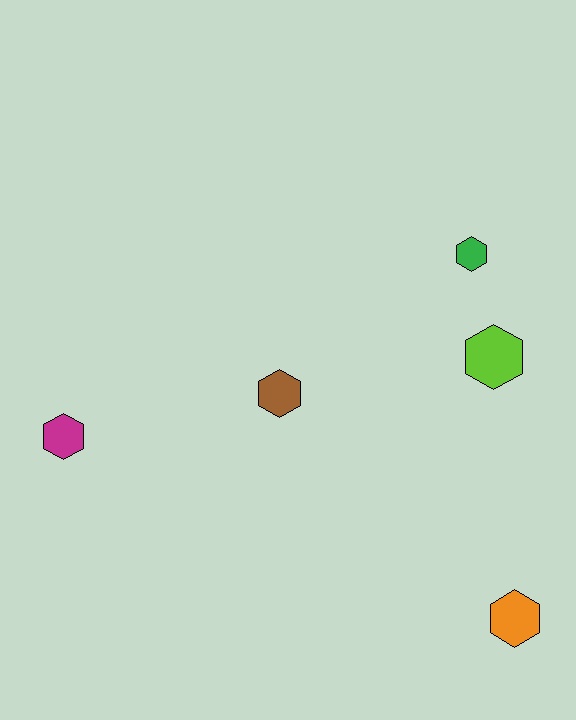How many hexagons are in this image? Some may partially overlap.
There are 5 hexagons.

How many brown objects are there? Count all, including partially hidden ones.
There is 1 brown object.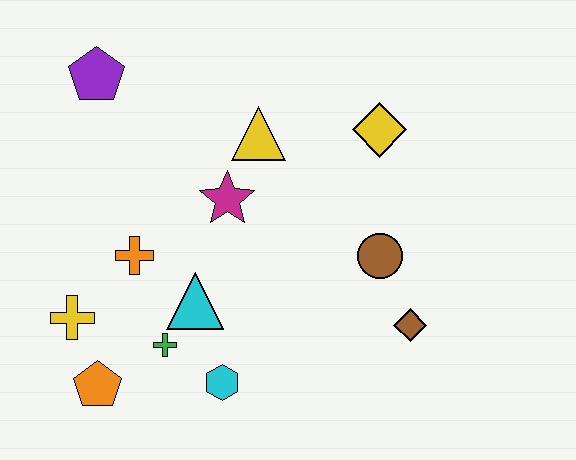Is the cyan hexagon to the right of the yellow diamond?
No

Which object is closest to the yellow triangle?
The magenta star is closest to the yellow triangle.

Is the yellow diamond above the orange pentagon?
Yes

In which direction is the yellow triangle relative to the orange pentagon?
The yellow triangle is above the orange pentagon.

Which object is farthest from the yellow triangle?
The orange pentagon is farthest from the yellow triangle.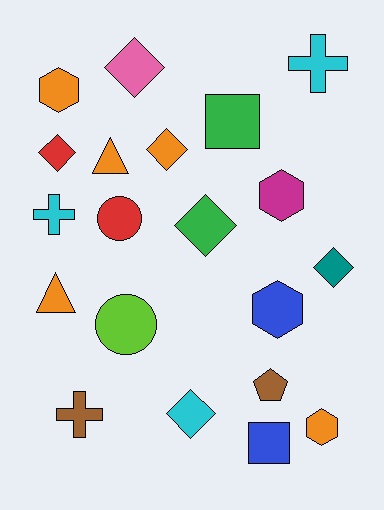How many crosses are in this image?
There are 3 crosses.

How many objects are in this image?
There are 20 objects.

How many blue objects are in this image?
There are 2 blue objects.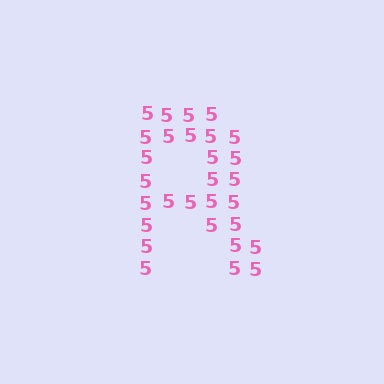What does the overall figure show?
The overall figure shows the letter R.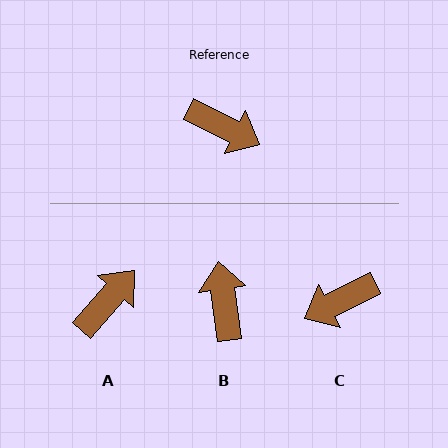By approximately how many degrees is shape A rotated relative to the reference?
Approximately 75 degrees counter-clockwise.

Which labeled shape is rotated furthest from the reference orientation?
C, about 127 degrees away.